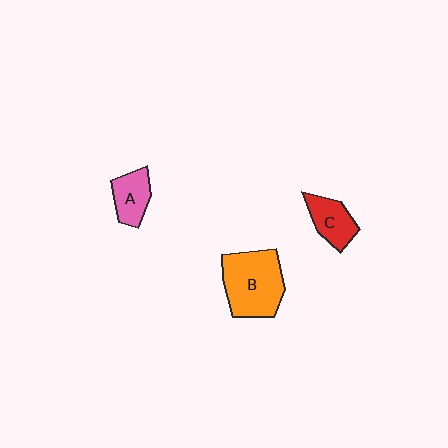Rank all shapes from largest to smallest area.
From largest to smallest: B (orange), C (red), A (pink).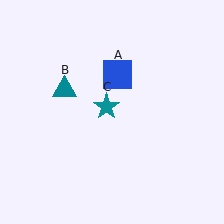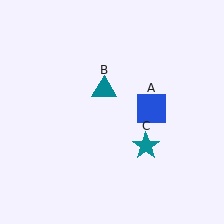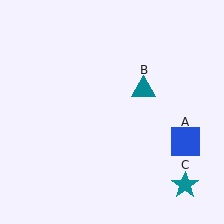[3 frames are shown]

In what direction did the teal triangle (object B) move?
The teal triangle (object B) moved right.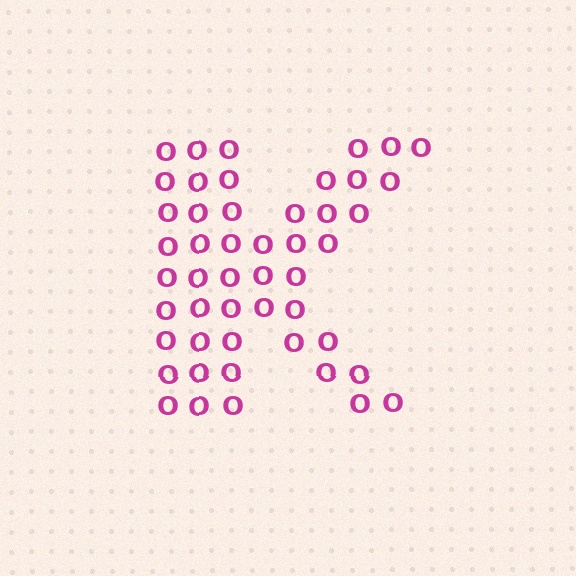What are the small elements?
The small elements are letter O's.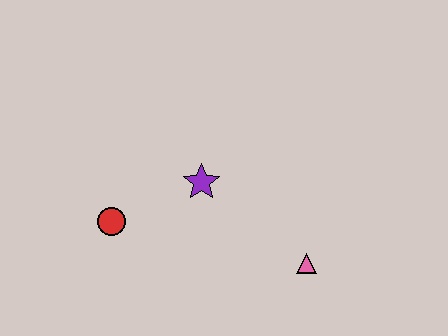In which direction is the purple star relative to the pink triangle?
The purple star is to the left of the pink triangle.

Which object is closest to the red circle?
The purple star is closest to the red circle.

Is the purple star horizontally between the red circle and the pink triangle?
Yes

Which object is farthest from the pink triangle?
The red circle is farthest from the pink triangle.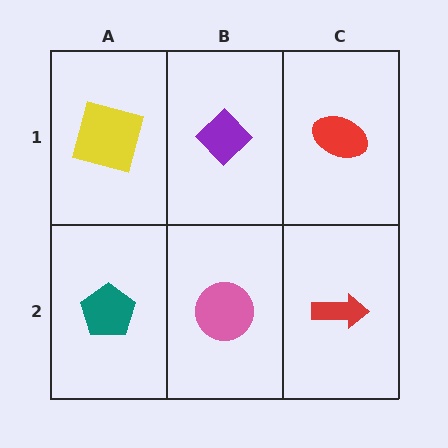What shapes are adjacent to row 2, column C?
A red ellipse (row 1, column C), a pink circle (row 2, column B).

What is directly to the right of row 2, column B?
A red arrow.